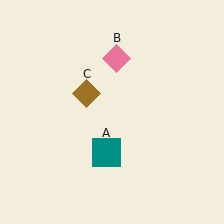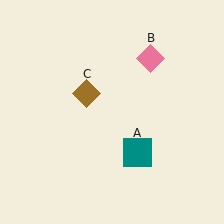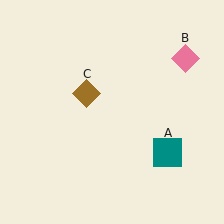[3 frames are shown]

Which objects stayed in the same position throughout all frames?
Brown diamond (object C) remained stationary.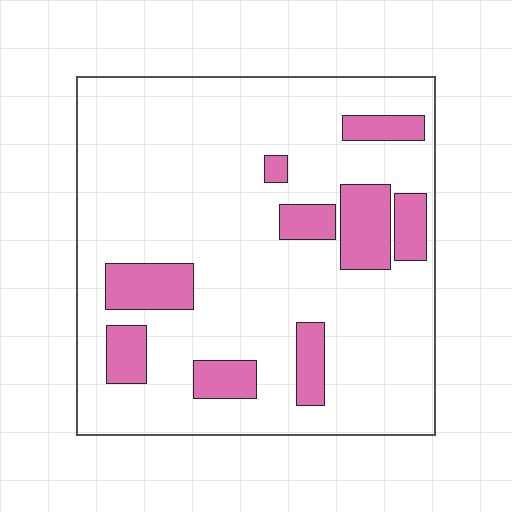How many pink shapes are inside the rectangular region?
9.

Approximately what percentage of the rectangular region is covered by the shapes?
Approximately 20%.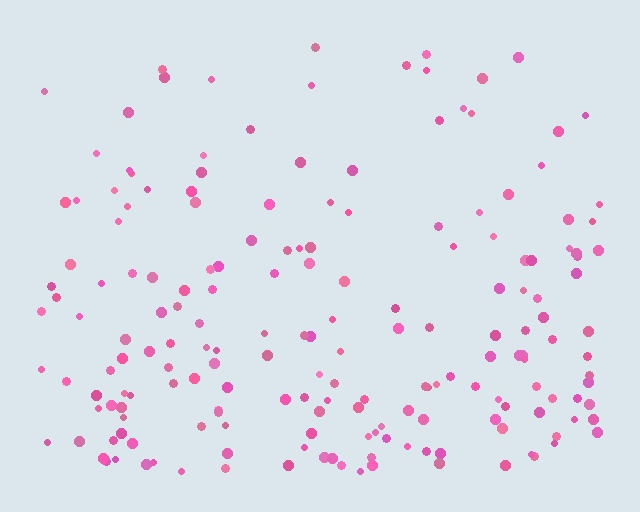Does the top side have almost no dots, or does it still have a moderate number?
Still a moderate number, just noticeably fewer than the bottom.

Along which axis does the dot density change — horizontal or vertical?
Vertical.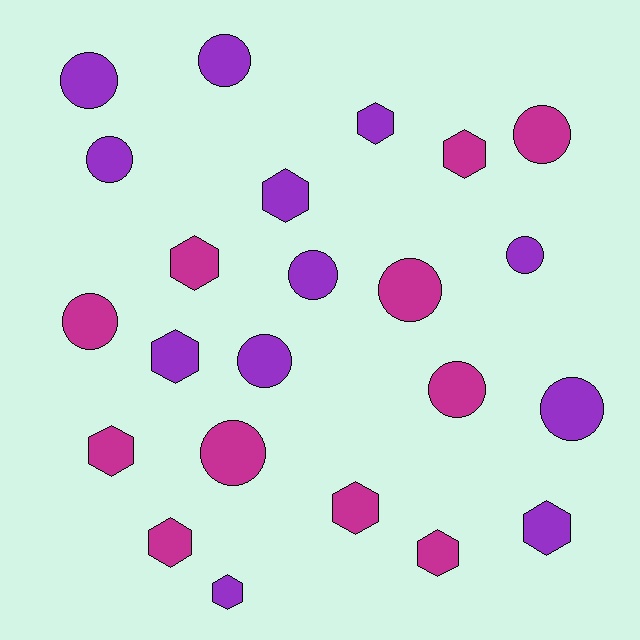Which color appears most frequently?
Purple, with 12 objects.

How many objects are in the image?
There are 23 objects.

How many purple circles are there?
There are 7 purple circles.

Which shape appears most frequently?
Circle, with 12 objects.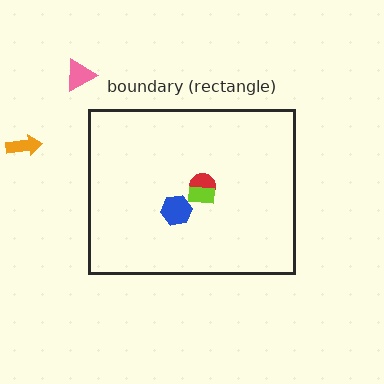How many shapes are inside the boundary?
3 inside, 2 outside.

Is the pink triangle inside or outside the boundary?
Outside.